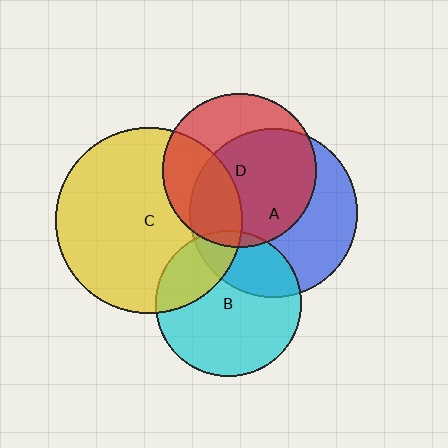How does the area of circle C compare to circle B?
Approximately 1.6 times.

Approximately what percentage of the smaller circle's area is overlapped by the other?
Approximately 20%.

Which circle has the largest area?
Circle C (yellow).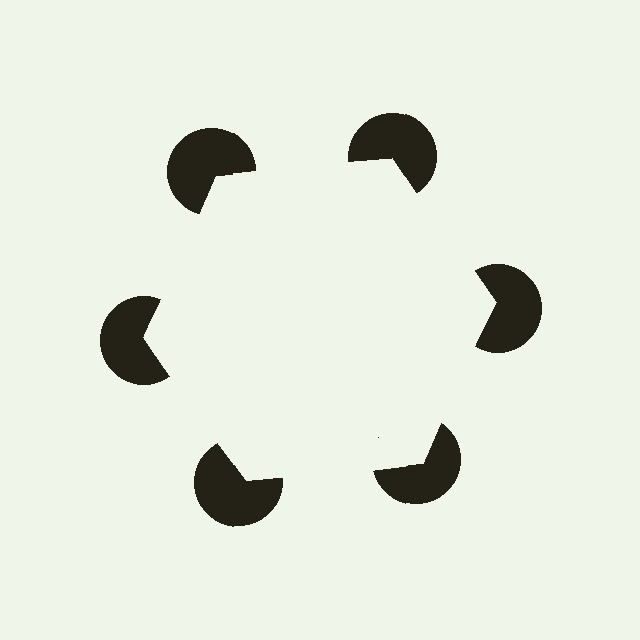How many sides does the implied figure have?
6 sides.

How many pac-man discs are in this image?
There are 6 — one at each vertex of the illusory hexagon.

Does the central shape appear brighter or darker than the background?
It typically appears slightly brighter than the background, even though no actual brightness change is drawn.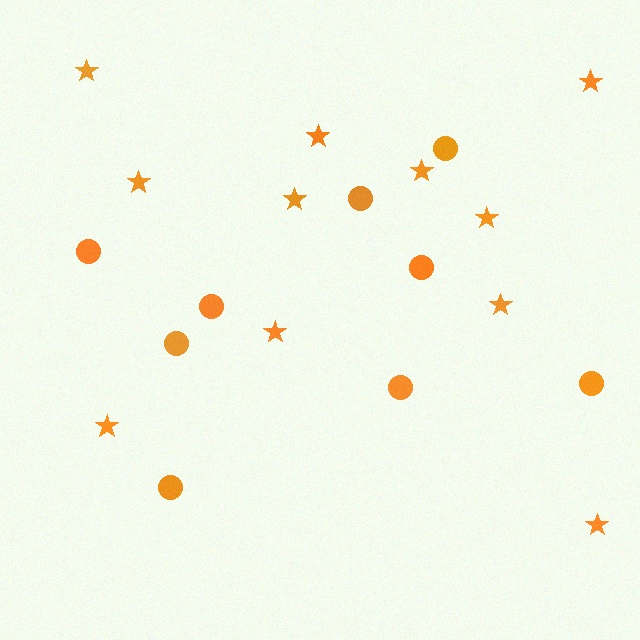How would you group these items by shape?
There are 2 groups: one group of circles (9) and one group of stars (11).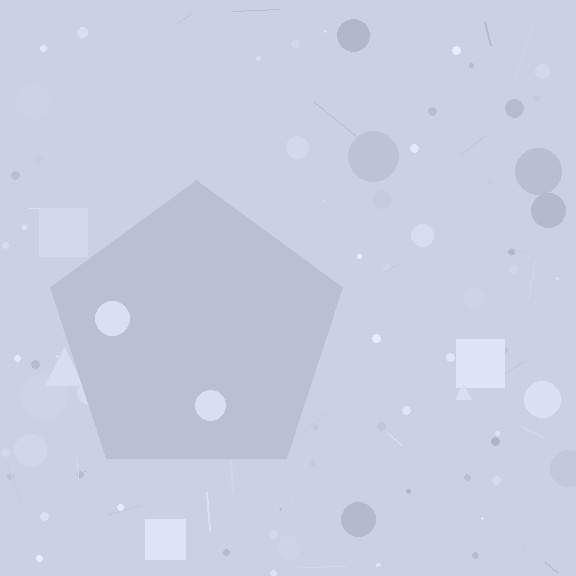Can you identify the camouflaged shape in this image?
The camouflaged shape is a pentagon.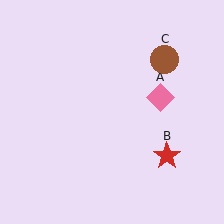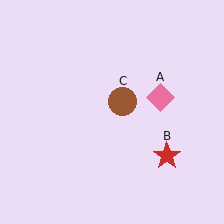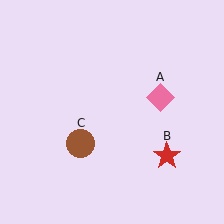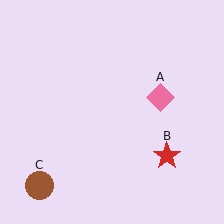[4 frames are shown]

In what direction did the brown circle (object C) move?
The brown circle (object C) moved down and to the left.